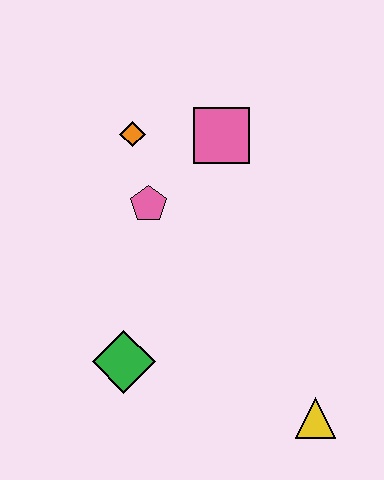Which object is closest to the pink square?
The orange diamond is closest to the pink square.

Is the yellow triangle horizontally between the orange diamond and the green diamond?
No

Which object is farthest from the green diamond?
The pink square is farthest from the green diamond.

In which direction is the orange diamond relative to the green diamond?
The orange diamond is above the green diamond.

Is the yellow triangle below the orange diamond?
Yes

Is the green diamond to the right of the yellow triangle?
No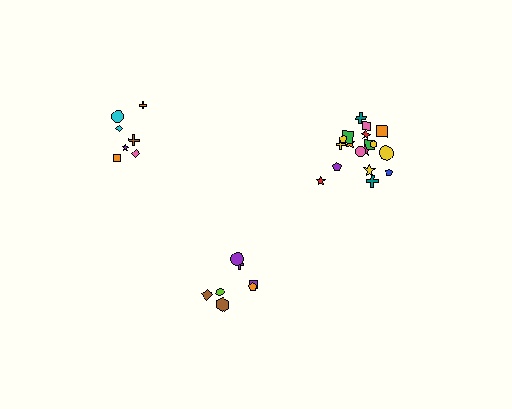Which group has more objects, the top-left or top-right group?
The top-right group.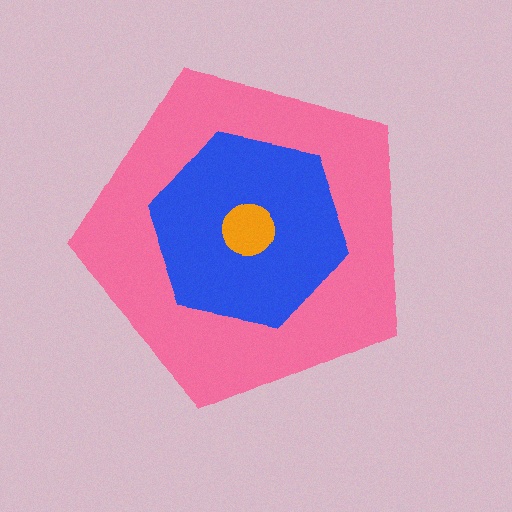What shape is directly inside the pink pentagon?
The blue hexagon.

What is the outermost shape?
The pink pentagon.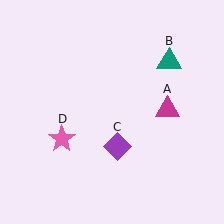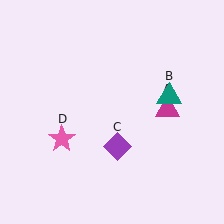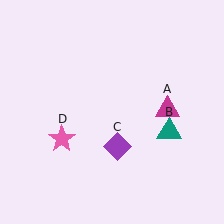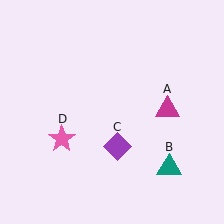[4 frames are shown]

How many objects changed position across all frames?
1 object changed position: teal triangle (object B).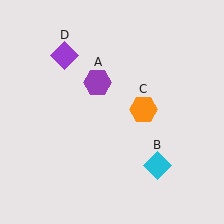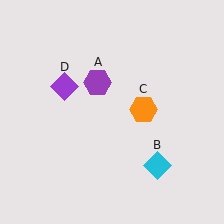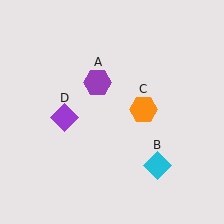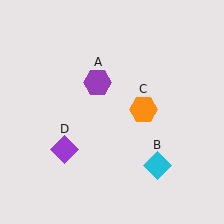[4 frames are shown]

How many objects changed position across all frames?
1 object changed position: purple diamond (object D).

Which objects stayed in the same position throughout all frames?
Purple hexagon (object A) and cyan diamond (object B) and orange hexagon (object C) remained stationary.